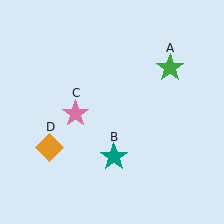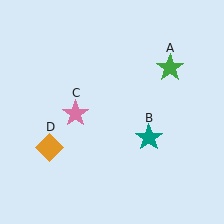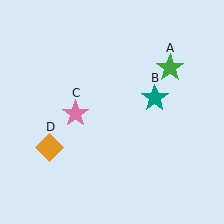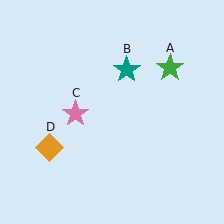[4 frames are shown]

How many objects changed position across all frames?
1 object changed position: teal star (object B).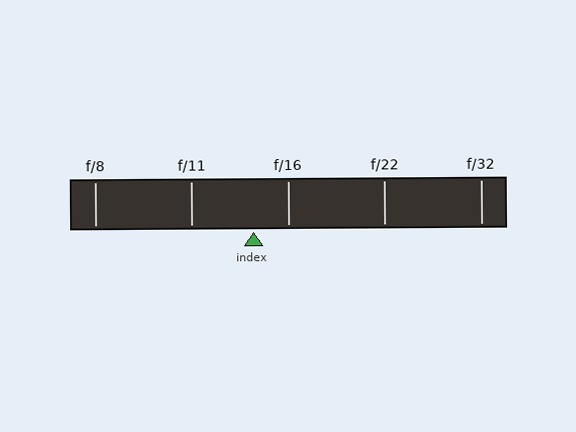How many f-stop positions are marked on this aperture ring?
There are 5 f-stop positions marked.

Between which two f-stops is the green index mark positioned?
The index mark is between f/11 and f/16.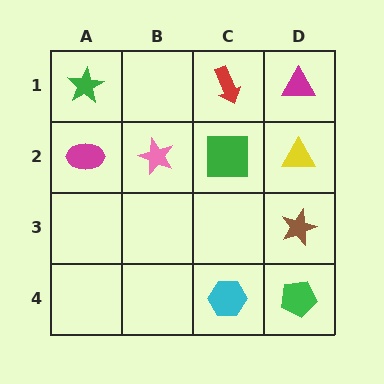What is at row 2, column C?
A green square.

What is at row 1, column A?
A green star.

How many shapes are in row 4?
2 shapes.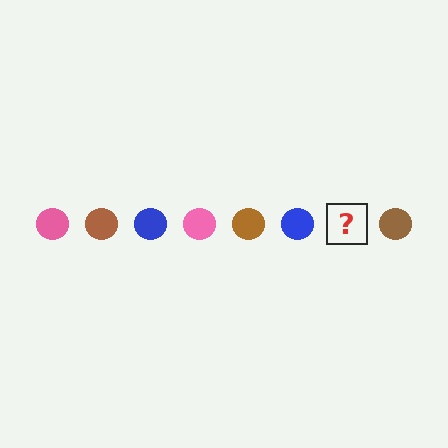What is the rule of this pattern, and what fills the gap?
The rule is that the pattern cycles through pink, brown, blue circles. The gap should be filled with a pink circle.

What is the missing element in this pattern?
The missing element is a pink circle.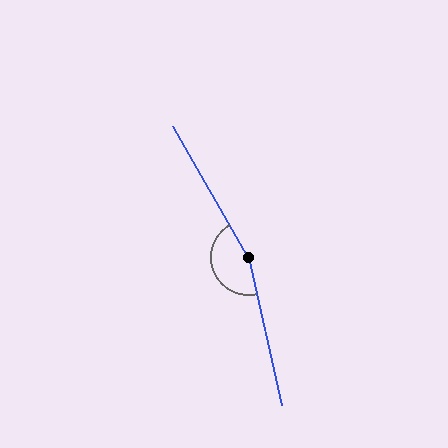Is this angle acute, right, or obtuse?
It is obtuse.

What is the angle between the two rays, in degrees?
Approximately 162 degrees.